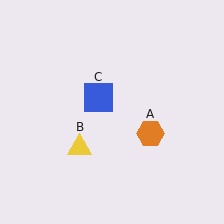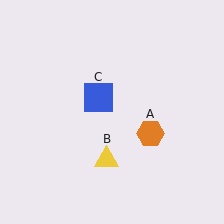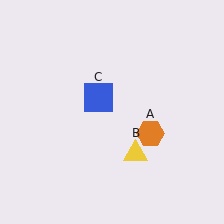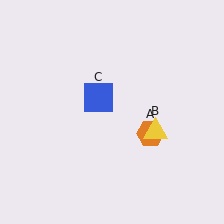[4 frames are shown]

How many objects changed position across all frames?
1 object changed position: yellow triangle (object B).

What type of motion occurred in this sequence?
The yellow triangle (object B) rotated counterclockwise around the center of the scene.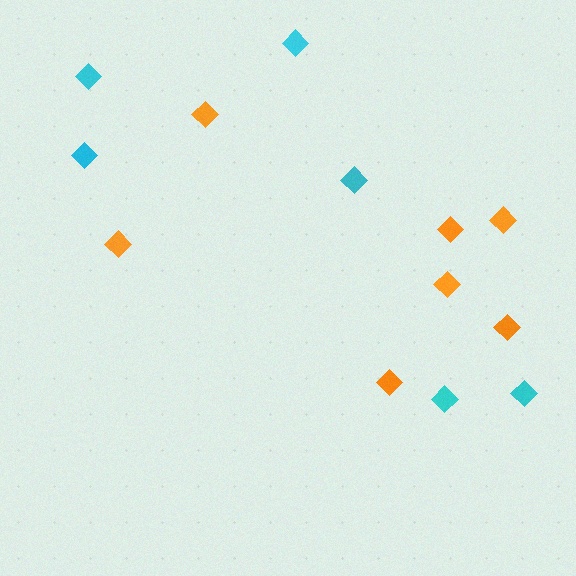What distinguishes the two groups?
There are 2 groups: one group of cyan diamonds (6) and one group of orange diamonds (7).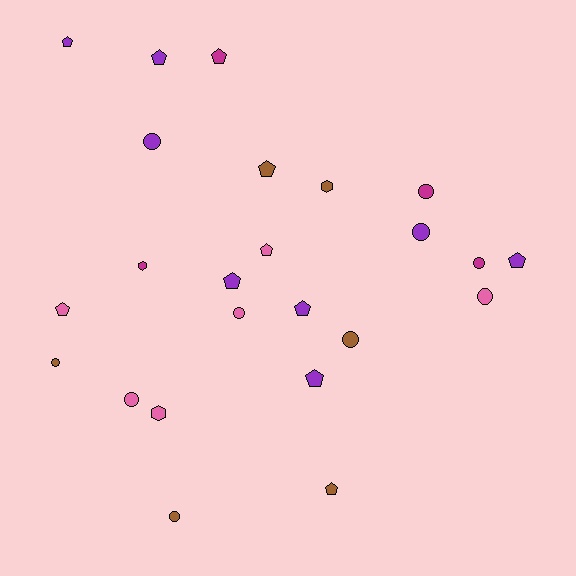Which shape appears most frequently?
Pentagon, with 11 objects.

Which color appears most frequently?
Purple, with 8 objects.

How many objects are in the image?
There are 24 objects.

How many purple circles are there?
There are 2 purple circles.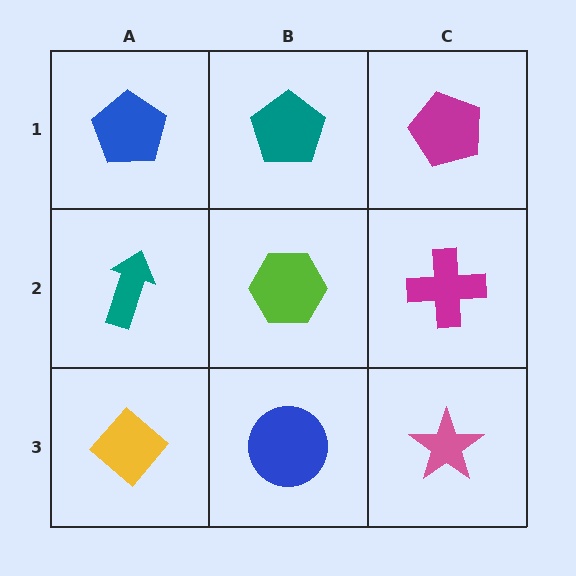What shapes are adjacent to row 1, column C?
A magenta cross (row 2, column C), a teal pentagon (row 1, column B).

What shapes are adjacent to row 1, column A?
A teal arrow (row 2, column A), a teal pentagon (row 1, column B).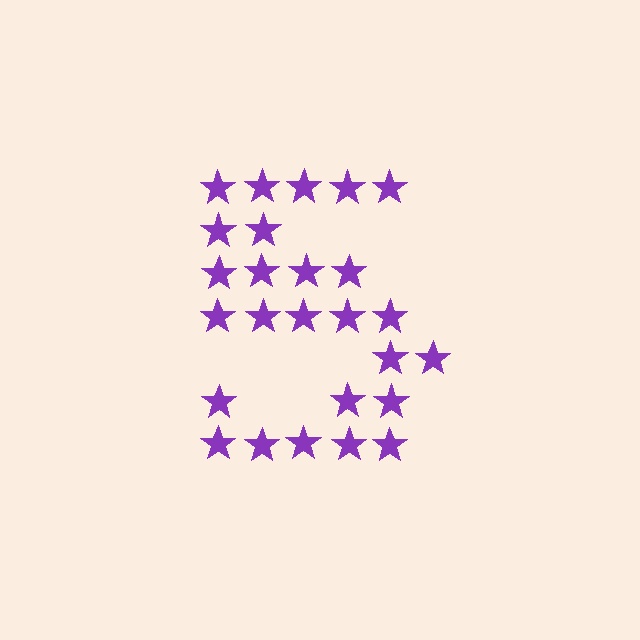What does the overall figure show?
The overall figure shows the digit 5.